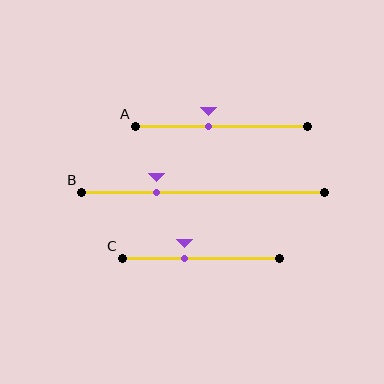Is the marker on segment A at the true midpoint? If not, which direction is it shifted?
No, the marker on segment A is shifted to the left by about 7% of the segment length.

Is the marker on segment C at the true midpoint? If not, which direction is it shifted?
No, the marker on segment C is shifted to the left by about 10% of the segment length.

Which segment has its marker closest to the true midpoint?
Segment A has its marker closest to the true midpoint.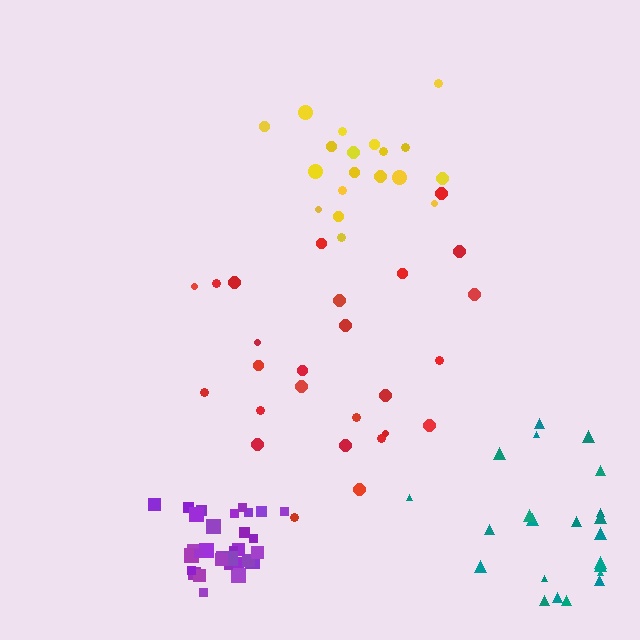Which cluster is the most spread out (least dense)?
Teal.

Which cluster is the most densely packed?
Purple.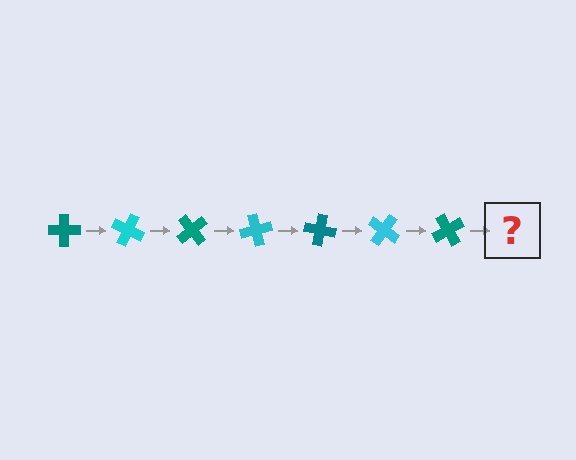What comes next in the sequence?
The next element should be a cyan cross, rotated 175 degrees from the start.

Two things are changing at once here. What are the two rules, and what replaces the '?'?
The two rules are that it rotates 25 degrees each step and the color cycles through teal and cyan. The '?' should be a cyan cross, rotated 175 degrees from the start.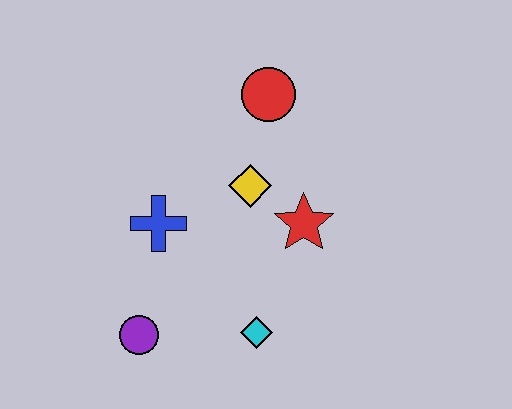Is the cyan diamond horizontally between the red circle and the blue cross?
Yes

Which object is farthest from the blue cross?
The red circle is farthest from the blue cross.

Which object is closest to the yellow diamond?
The red star is closest to the yellow diamond.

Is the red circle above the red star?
Yes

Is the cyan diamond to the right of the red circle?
No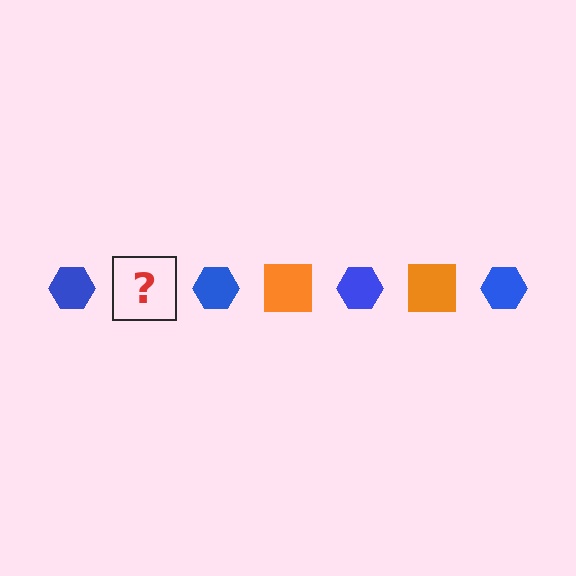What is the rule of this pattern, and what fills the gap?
The rule is that the pattern alternates between blue hexagon and orange square. The gap should be filled with an orange square.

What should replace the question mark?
The question mark should be replaced with an orange square.